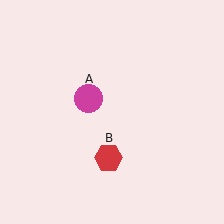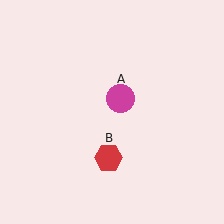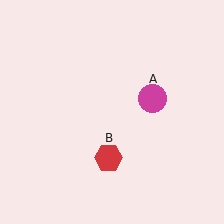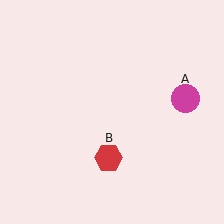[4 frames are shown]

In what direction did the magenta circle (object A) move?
The magenta circle (object A) moved right.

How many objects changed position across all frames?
1 object changed position: magenta circle (object A).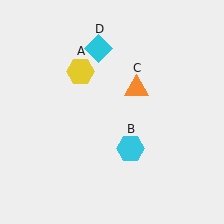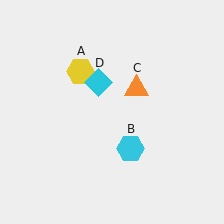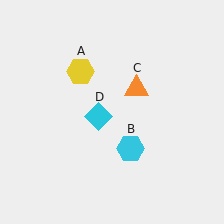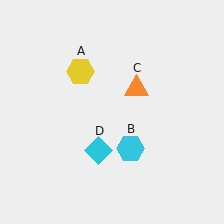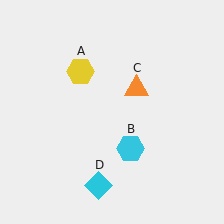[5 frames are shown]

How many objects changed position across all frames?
1 object changed position: cyan diamond (object D).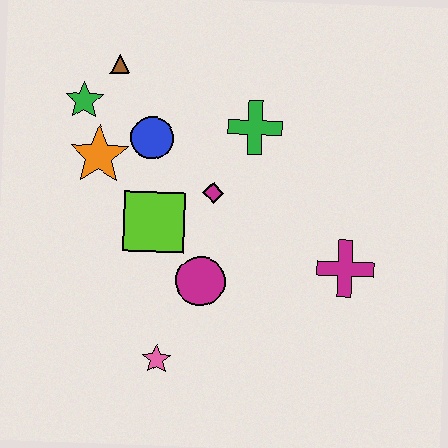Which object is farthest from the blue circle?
The magenta cross is farthest from the blue circle.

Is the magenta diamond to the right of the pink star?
Yes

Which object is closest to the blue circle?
The orange star is closest to the blue circle.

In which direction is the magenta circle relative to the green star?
The magenta circle is below the green star.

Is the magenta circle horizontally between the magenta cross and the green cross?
No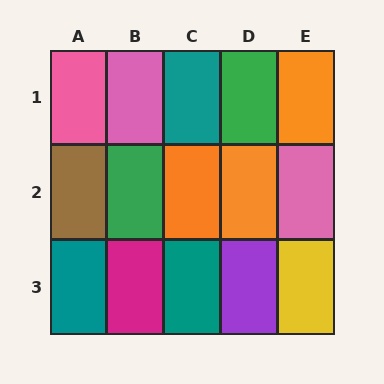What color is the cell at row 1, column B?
Pink.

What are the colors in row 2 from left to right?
Brown, green, orange, orange, pink.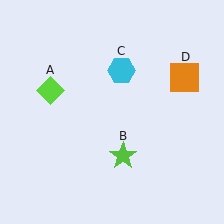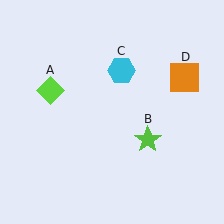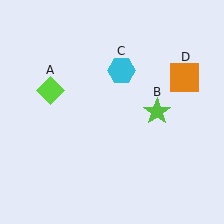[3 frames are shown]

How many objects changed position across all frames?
1 object changed position: lime star (object B).